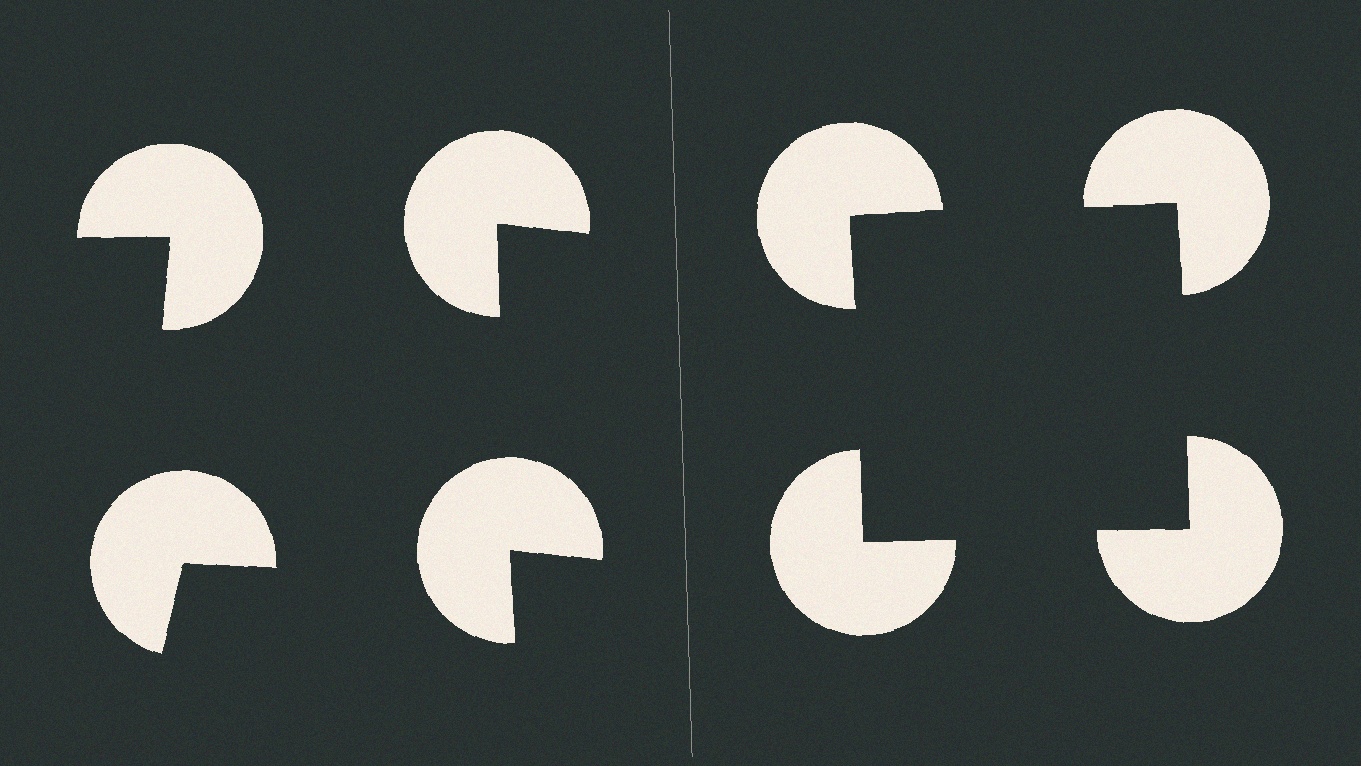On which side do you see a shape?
An illusory square appears on the right side. On the left side the wedge cuts are rotated, so no coherent shape forms.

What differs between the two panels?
The pac-man discs are positioned identically on both sides; only the wedge orientations differ. On the right they align to a square; on the left they are misaligned.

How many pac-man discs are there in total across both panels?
8 — 4 on each side.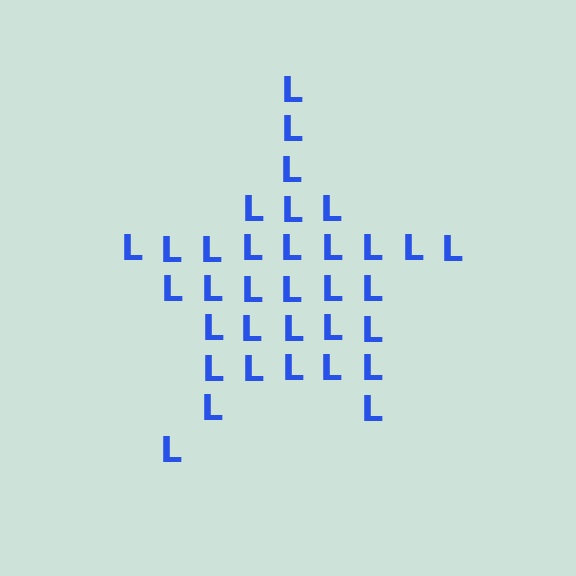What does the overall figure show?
The overall figure shows a star.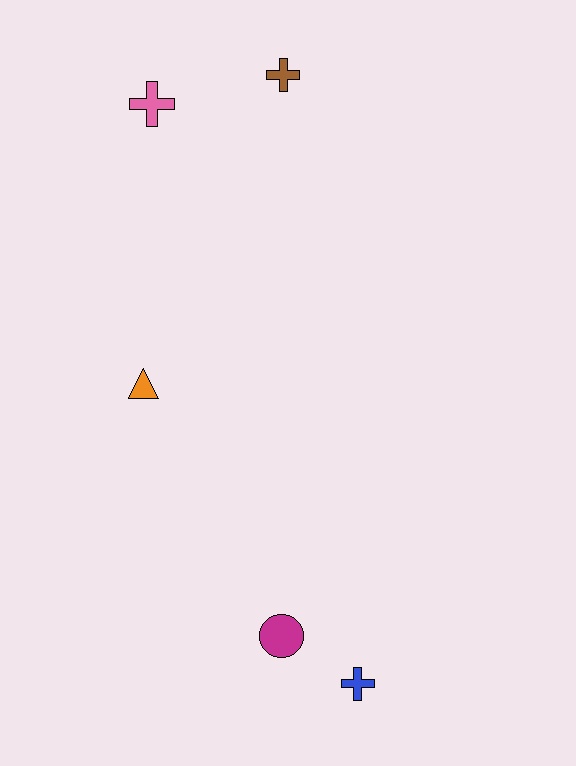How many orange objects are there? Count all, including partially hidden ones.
There is 1 orange object.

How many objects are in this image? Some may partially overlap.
There are 5 objects.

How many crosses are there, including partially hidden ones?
There are 3 crosses.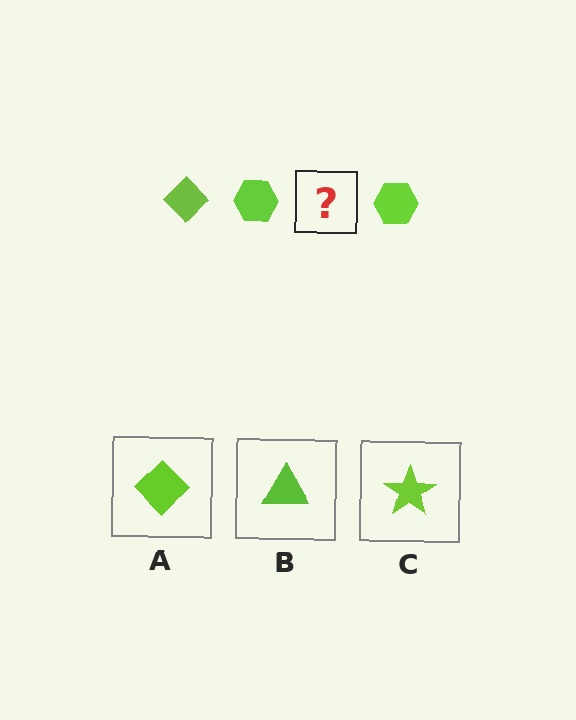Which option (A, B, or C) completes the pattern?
A.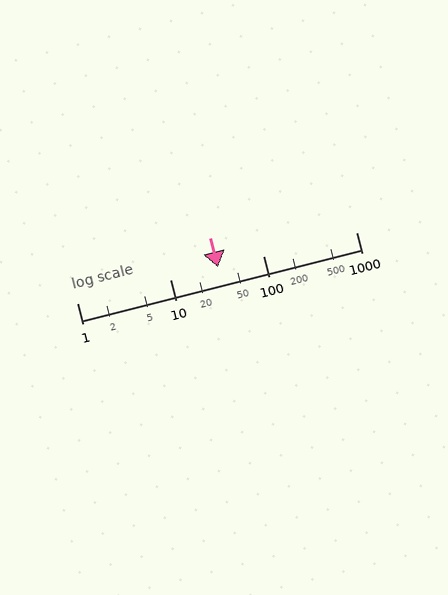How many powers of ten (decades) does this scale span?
The scale spans 3 decades, from 1 to 1000.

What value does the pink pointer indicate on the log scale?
The pointer indicates approximately 33.